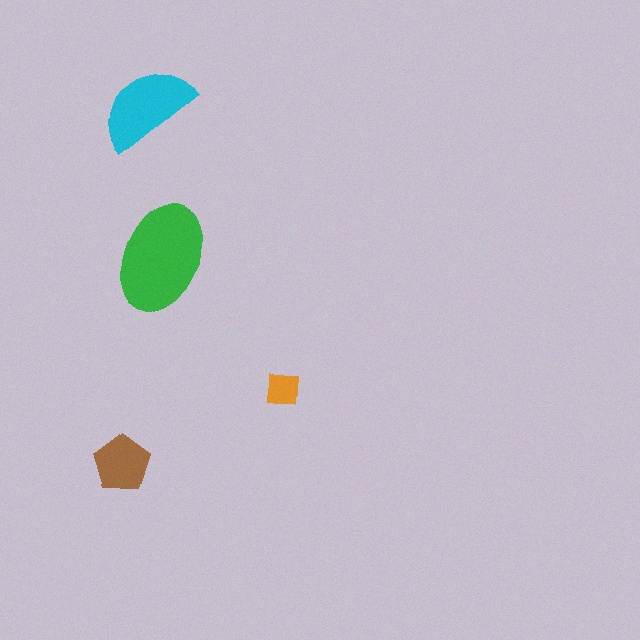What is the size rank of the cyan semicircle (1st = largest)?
2nd.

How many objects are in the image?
There are 4 objects in the image.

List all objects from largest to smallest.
The green ellipse, the cyan semicircle, the brown pentagon, the orange square.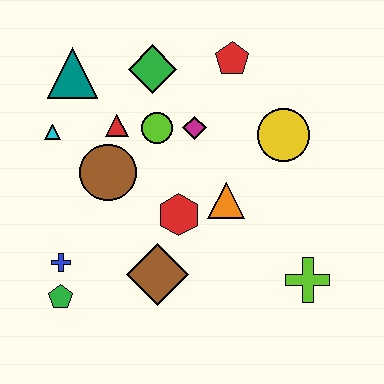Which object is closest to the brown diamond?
The red hexagon is closest to the brown diamond.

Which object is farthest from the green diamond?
The lime cross is farthest from the green diamond.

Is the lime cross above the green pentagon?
Yes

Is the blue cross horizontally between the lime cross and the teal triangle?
No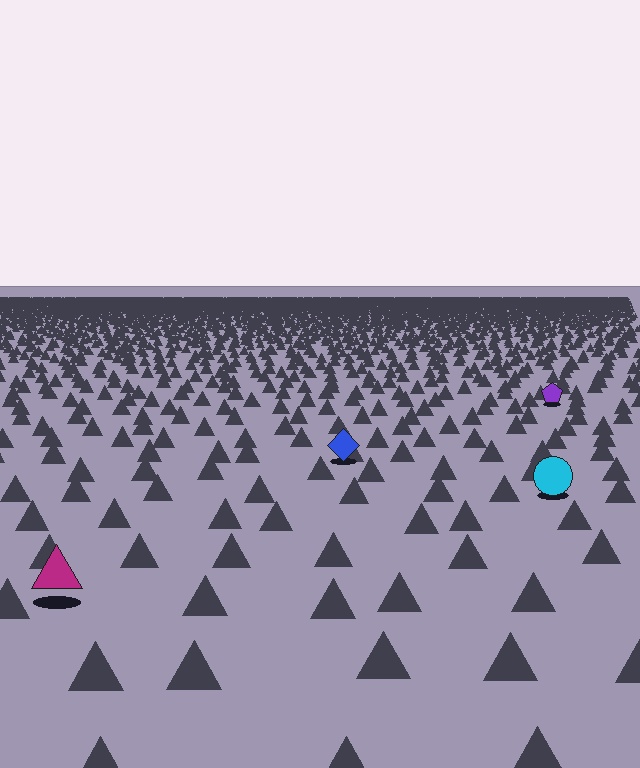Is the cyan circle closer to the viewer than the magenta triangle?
No. The magenta triangle is closer — you can tell from the texture gradient: the ground texture is coarser near it.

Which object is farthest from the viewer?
The purple pentagon is farthest from the viewer. It appears smaller and the ground texture around it is denser.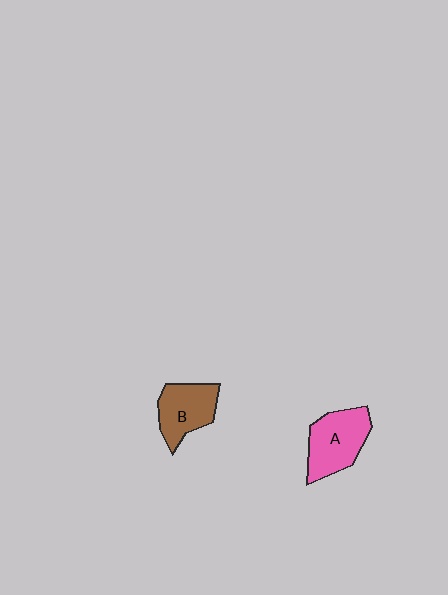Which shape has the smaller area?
Shape B (brown).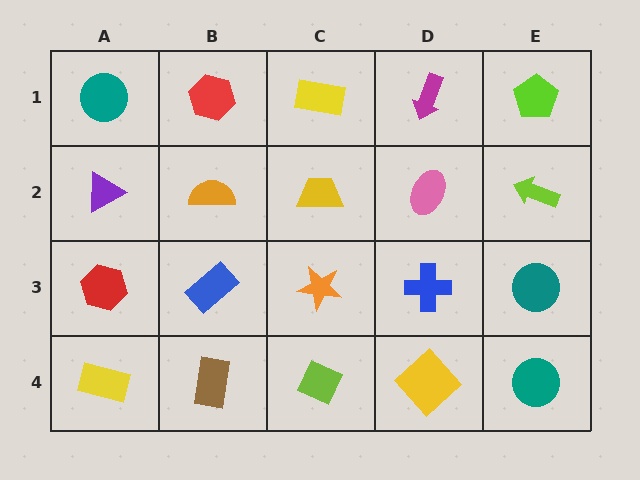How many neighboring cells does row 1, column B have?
3.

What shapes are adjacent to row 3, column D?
A pink ellipse (row 2, column D), a yellow diamond (row 4, column D), an orange star (row 3, column C), a teal circle (row 3, column E).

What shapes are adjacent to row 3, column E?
A lime arrow (row 2, column E), a teal circle (row 4, column E), a blue cross (row 3, column D).